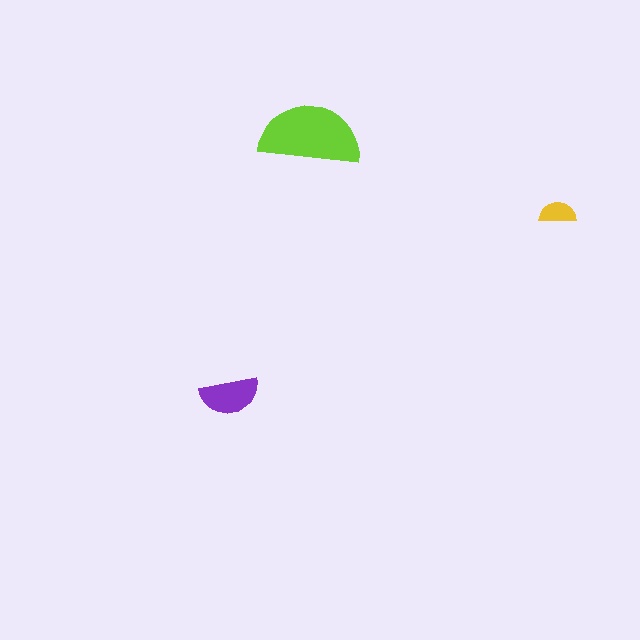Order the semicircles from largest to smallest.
the lime one, the purple one, the yellow one.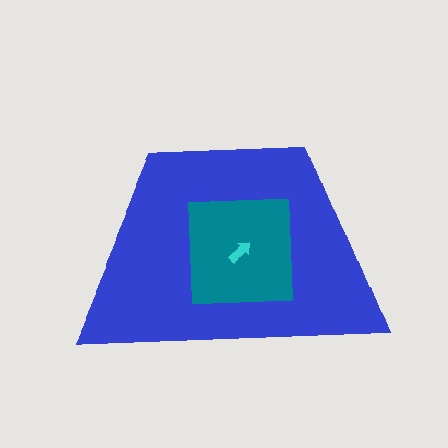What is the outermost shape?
The blue trapezoid.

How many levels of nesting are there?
3.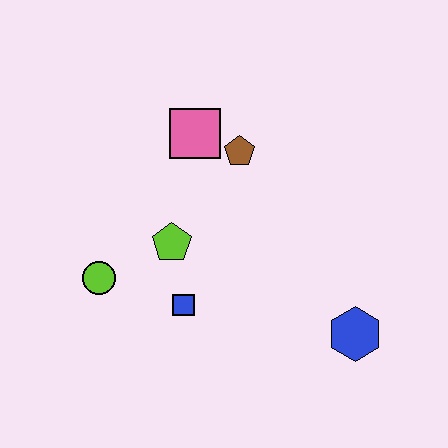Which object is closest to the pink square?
The brown pentagon is closest to the pink square.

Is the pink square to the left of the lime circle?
No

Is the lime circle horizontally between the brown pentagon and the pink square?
No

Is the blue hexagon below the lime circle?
Yes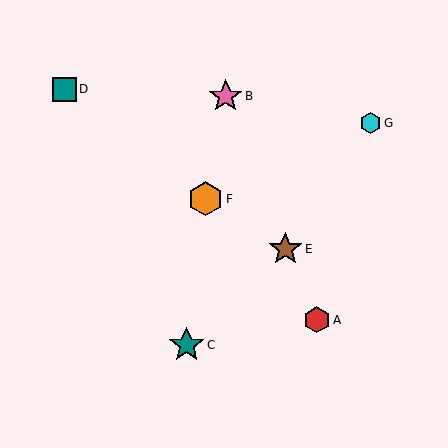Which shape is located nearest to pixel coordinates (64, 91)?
The teal square (labeled D) at (64, 89) is nearest to that location.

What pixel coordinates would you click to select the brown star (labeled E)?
Click at (285, 249) to select the brown star E.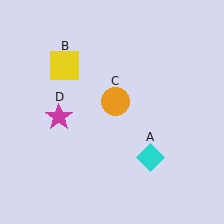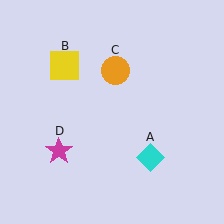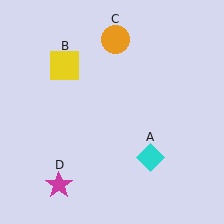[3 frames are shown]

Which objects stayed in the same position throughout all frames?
Cyan diamond (object A) and yellow square (object B) remained stationary.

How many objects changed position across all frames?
2 objects changed position: orange circle (object C), magenta star (object D).